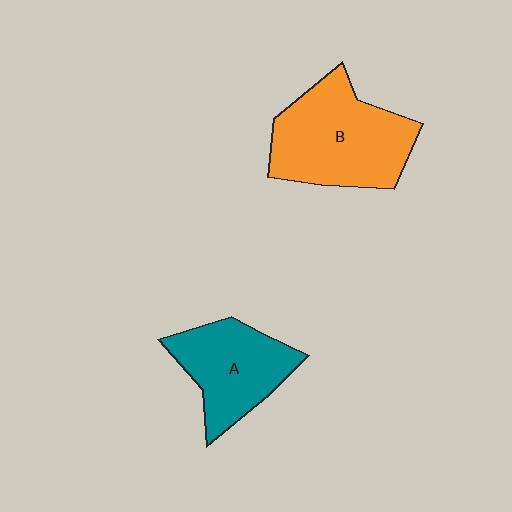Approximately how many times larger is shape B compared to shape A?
Approximately 1.4 times.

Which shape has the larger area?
Shape B (orange).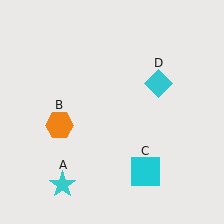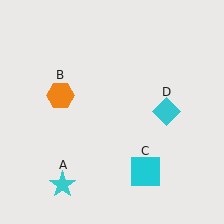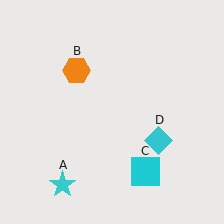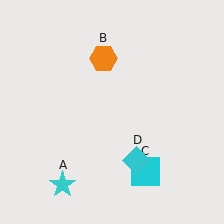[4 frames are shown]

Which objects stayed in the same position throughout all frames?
Cyan star (object A) and cyan square (object C) remained stationary.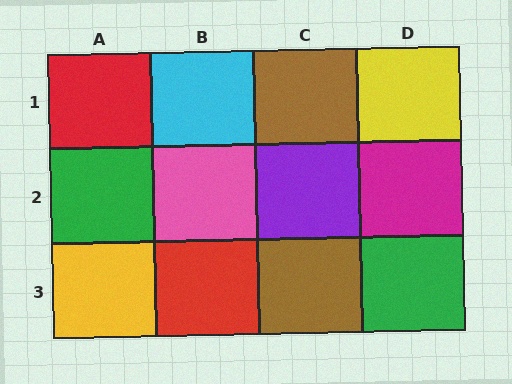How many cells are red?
2 cells are red.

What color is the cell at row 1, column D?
Yellow.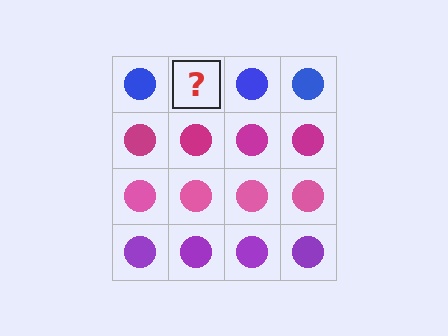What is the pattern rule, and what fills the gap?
The rule is that each row has a consistent color. The gap should be filled with a blue circle.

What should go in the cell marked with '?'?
The missing cell should contain a blue circle.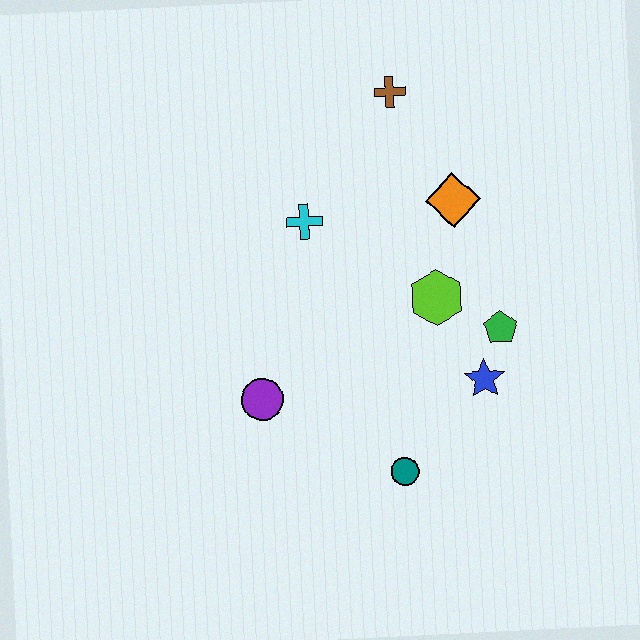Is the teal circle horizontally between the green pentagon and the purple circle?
Yes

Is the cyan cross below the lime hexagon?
No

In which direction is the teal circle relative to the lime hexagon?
The teal circle is below the lime hexagon.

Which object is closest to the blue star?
The green pentagon is closest to the blue star.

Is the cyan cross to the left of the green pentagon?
Yes